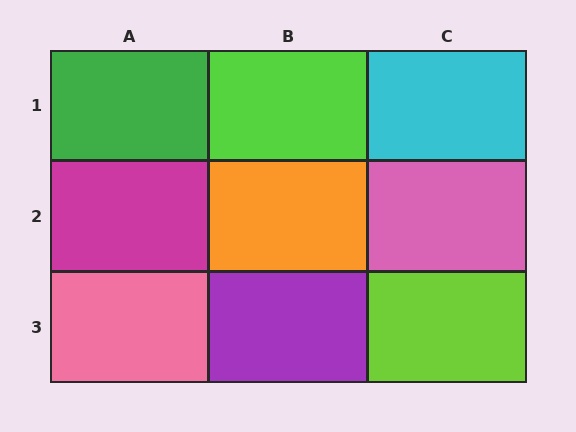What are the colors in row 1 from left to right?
Green, lime, cyan.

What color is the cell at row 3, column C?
Lime.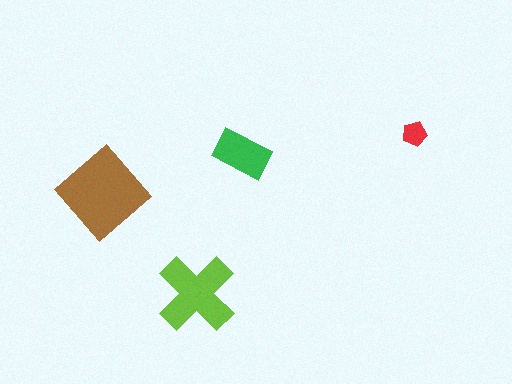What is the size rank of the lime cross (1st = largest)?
2nd.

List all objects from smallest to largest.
The red pentagon, the green rectangle, the lime cross, the brown diamond.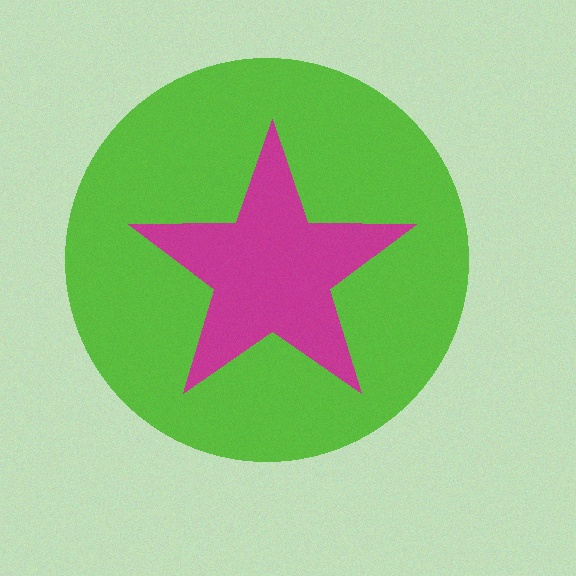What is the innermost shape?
The magenta star.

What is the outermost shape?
The lime circle.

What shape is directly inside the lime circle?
The magenta star.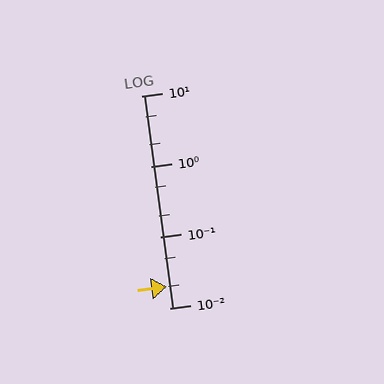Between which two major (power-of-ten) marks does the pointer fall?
The pointer is between 0.01 and 0.1.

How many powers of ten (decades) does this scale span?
The scale spans 3 decades, from 0.01 to 10.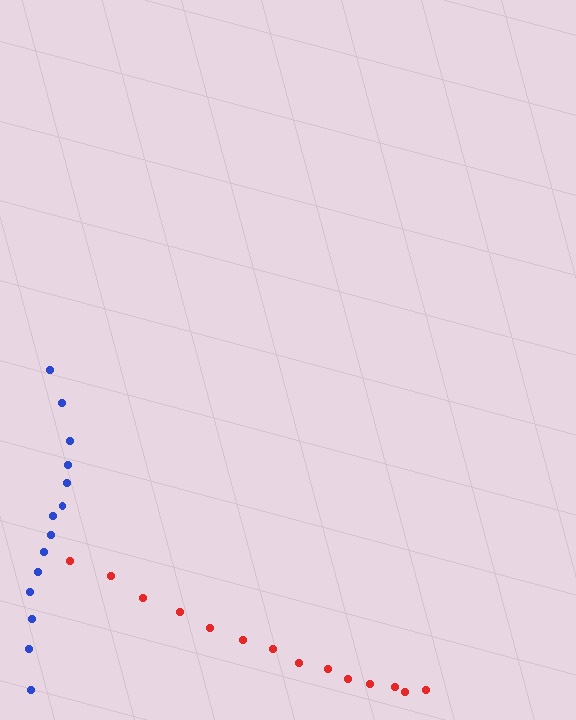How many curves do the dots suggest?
There are 2 distinct paths.